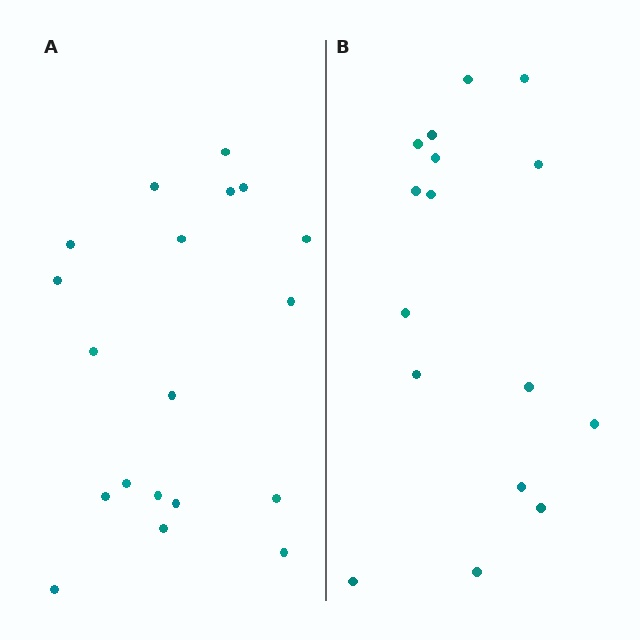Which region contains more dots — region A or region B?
Region A (the left region) has more dots.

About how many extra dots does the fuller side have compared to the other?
Region A has just a few more — roughly 2 or 3 more dots than region B.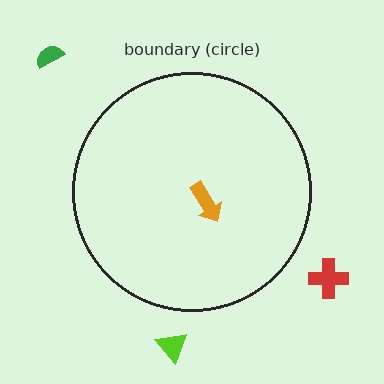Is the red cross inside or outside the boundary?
Outside.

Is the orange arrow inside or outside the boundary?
Inside.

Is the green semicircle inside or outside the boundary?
Outside.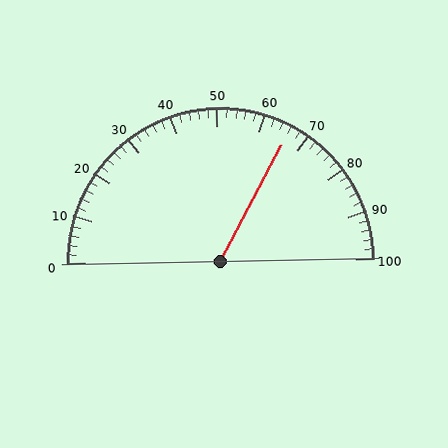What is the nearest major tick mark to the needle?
The nearest major tick mark is 70.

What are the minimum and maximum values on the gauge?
The gauge ranges from 0 to 100.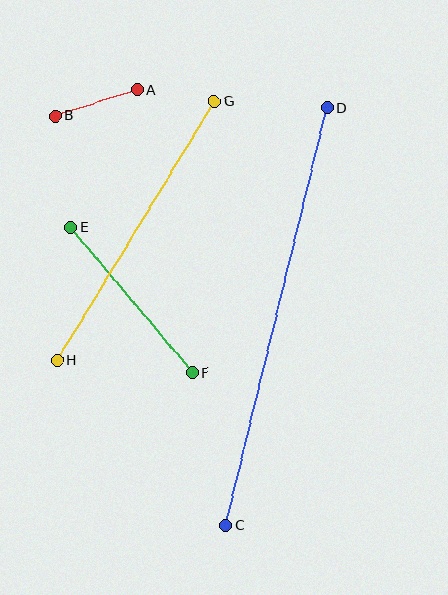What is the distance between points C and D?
The distance is approximately 429 pixels.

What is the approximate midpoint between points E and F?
The midpoint is at approximately (132, 300) pixels.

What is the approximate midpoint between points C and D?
The midpoint is at approximately (277, 317) pixels.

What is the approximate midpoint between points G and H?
The midpoint is at approximately (136, 231) pixels.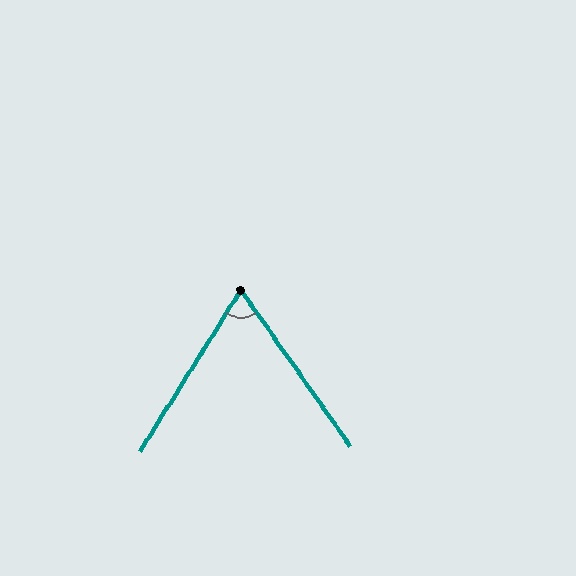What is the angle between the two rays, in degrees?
Approximately 67 degrees.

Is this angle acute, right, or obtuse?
It is acute.